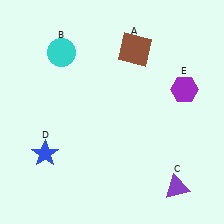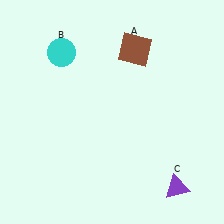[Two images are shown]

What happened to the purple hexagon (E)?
The purple hexagon (E) was removed in Image 2. It was in the top-right area of Image 1.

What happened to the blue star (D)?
The blue star (D) was removed in Image 2. It was in the bottom-left area of Image 1.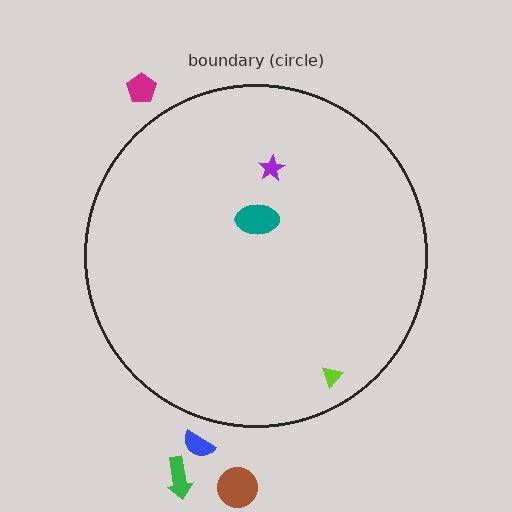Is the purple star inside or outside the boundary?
Inside.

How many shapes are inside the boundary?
3 inside, 4 outside.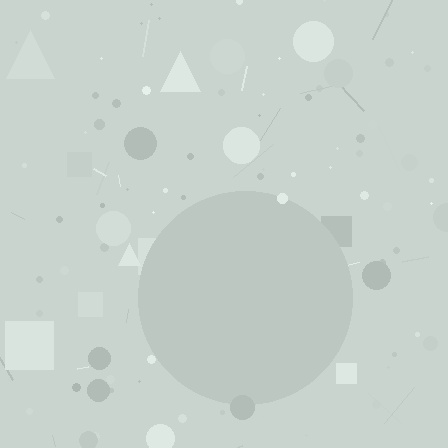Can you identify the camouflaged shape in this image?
The camouflaged shape is a circle.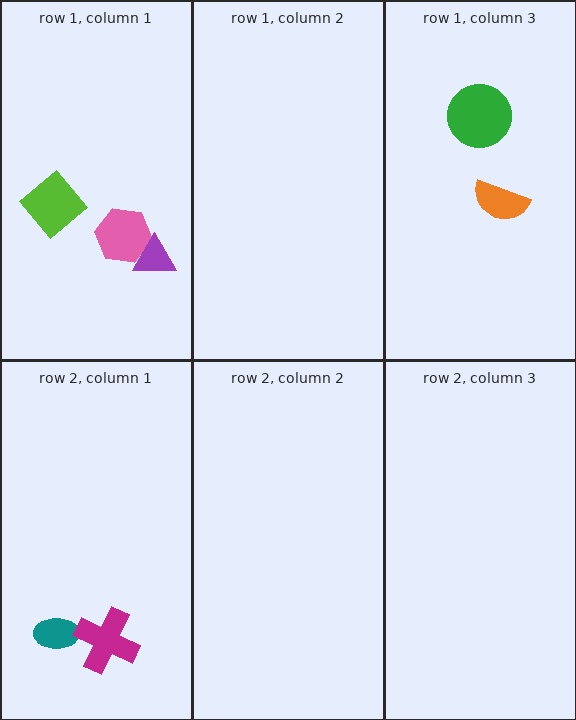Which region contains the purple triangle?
The row 1, column 1 region.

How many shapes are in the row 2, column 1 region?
2.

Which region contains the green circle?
The row 1, column 3 region.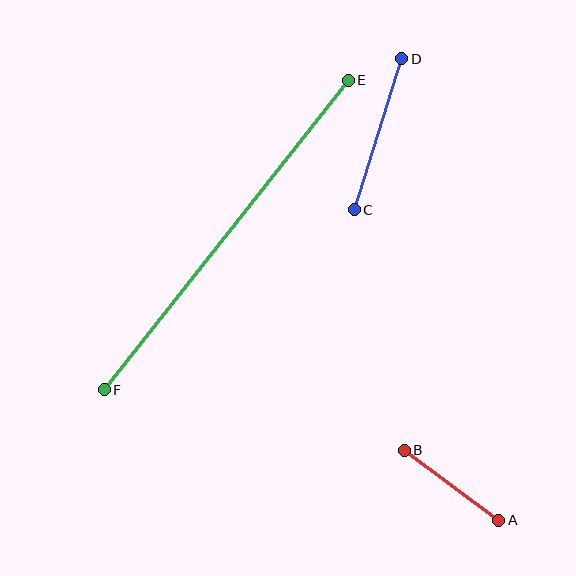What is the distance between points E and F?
The distance is approximately 394 pixels.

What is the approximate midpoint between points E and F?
The midpoint is at approximately (226, 235) pixels.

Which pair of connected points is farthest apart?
Points E and F are farthest apart.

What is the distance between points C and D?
The distance is approximately 158 pixels.